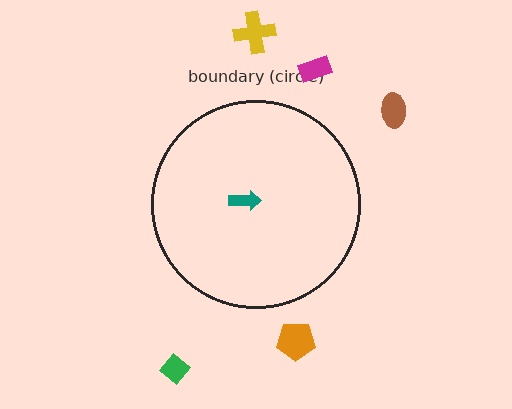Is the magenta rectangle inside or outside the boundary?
Outside.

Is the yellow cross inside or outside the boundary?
Outside.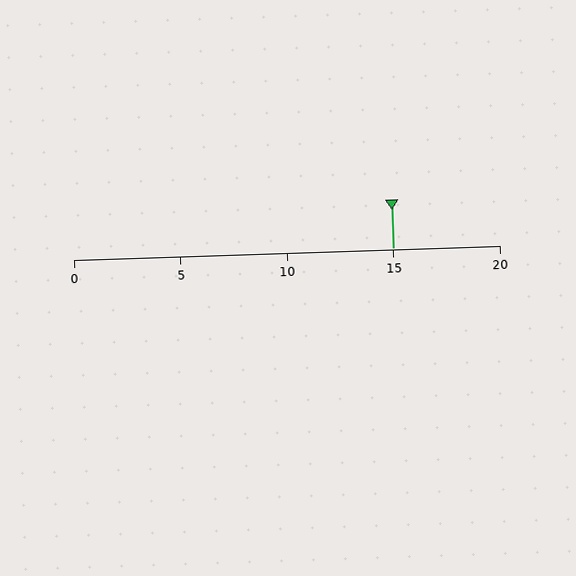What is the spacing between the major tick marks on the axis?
The major ticks are spaced 5 apart.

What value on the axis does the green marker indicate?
The marker indicates approximately 15.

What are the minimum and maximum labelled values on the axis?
The axis runs from 0 to 20.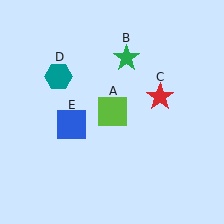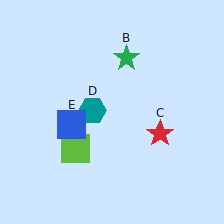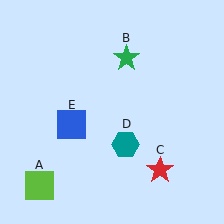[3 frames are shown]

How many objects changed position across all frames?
3 objects changed position: lime square (object A), red star (object C), teal hexagon (object D).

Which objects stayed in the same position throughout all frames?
Green star (object B) and blue square (object E) remained stationary.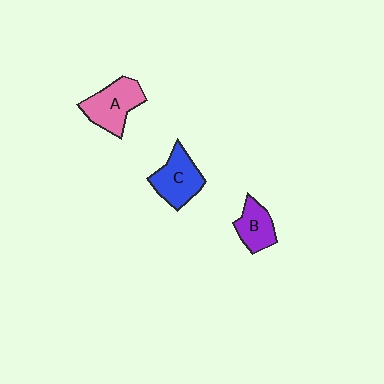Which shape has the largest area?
Shape A (pink).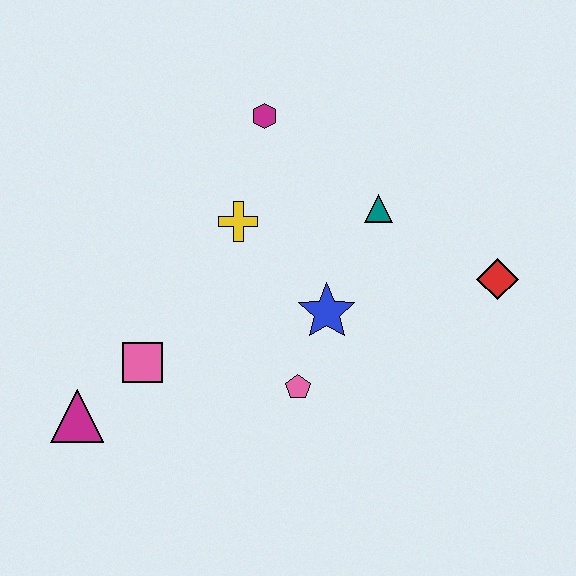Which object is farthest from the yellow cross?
The red diamond is farthest from the yellow cross.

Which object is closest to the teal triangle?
The blue star is closest to the teal triangle.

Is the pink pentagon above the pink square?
No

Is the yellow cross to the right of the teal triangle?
No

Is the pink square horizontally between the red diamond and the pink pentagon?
No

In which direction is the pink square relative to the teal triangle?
The pink square is to the left of the teal triangle.